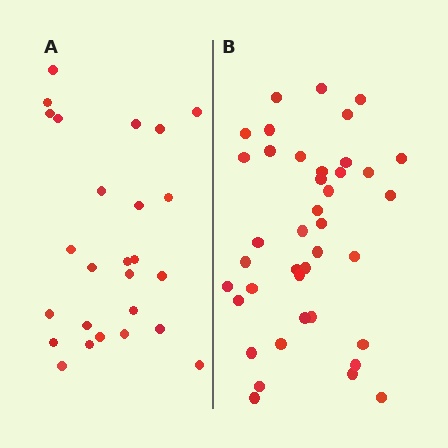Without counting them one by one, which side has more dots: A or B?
Region B (the right region) has more dots.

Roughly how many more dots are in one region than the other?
Region B has approximately 15 more dots than region A.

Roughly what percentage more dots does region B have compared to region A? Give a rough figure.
About 55% more.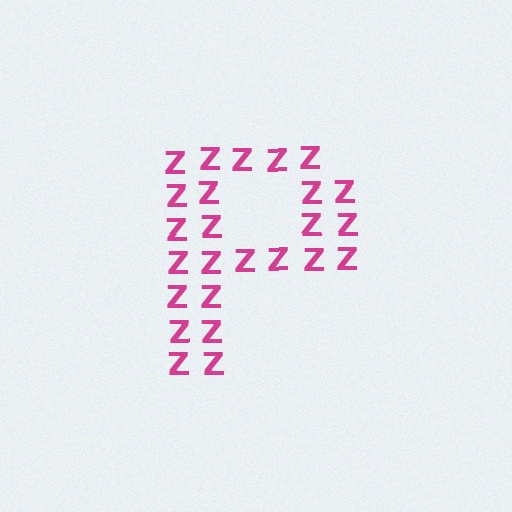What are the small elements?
The small elements are letter Z's.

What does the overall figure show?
The overall figure shows the letter P.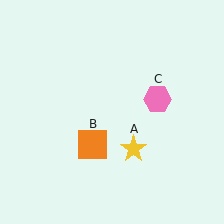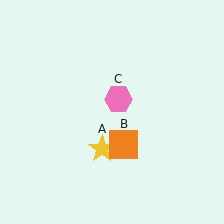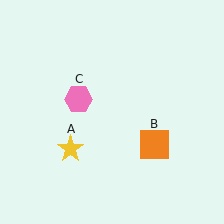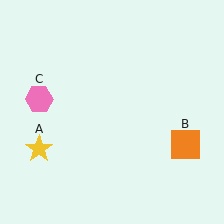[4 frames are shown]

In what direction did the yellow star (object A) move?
The yellow star (object A) moved left.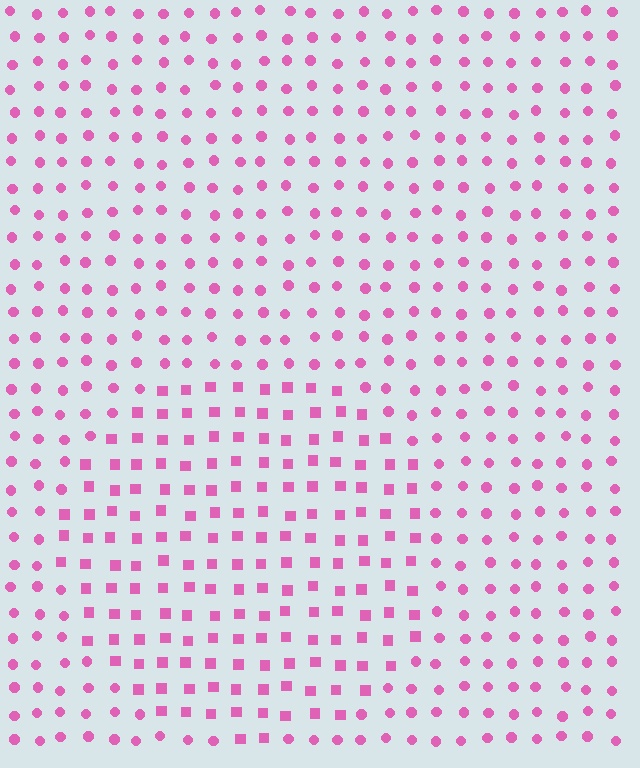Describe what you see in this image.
The image is filled with small pink elements arranged in a uniform grid. A circle-shaped region contains squares, while the surrounding area contains circles. The boundary is defined purely by the change in element shape.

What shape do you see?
I see a circle.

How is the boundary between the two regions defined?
The boundary is defined by a change in element shape: squares inside vs. circles outside. All elements share the same color and spacing.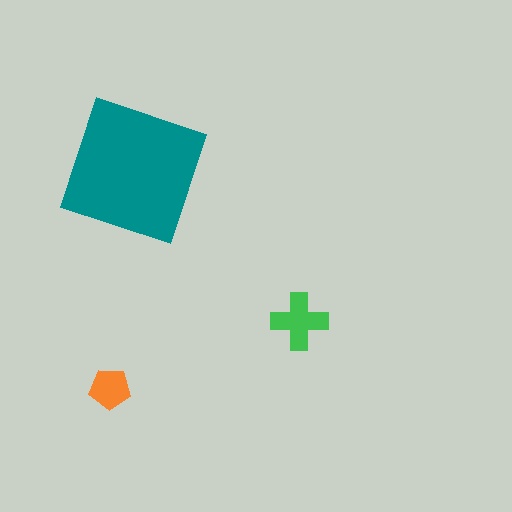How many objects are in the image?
There are 3 objects in the image.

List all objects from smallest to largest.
The orange pentagon, the green cross, the teal square.